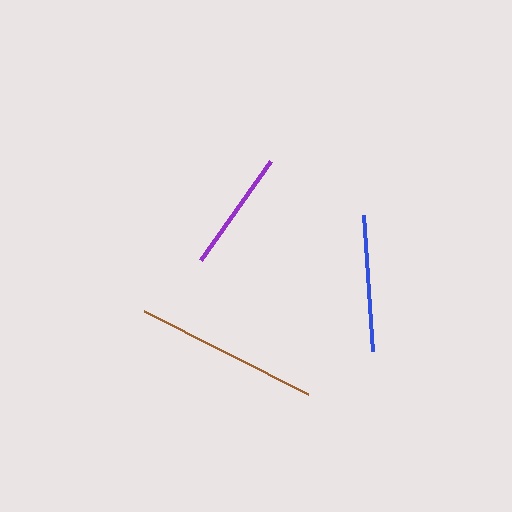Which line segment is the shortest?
The purple line is the shortest at approximately 122 pixels.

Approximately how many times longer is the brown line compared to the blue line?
The brown line is approximately 1.4 times the length of the blue line.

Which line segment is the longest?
The brown line is the longest at approximately 184 pixels.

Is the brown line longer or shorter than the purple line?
The brown line is longer than the purple line.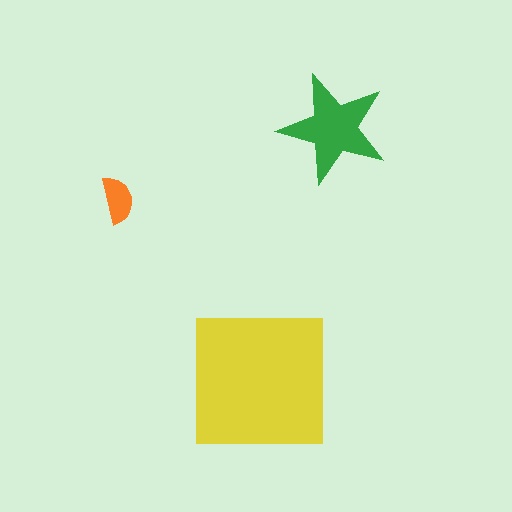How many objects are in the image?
There are 3 objects in the image.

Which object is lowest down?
The yellow square is bottommost.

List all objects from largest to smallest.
The yellow square, the green star, the orange semicircle.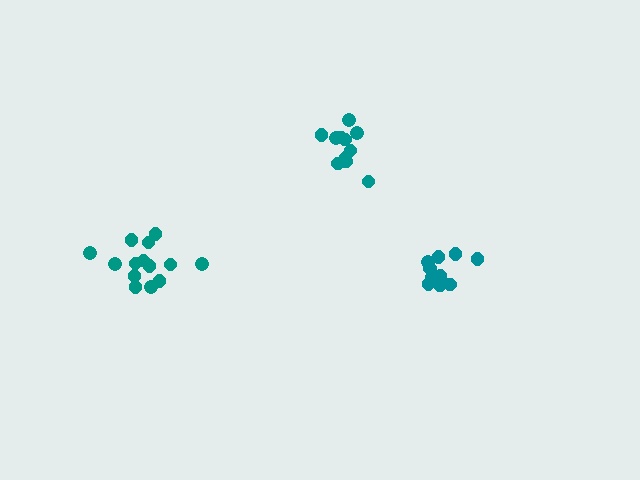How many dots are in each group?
Group 1: 11 dots, Group 2: 14 dots, Group 3: 10 dots (35 total).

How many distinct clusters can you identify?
There are 3 distinct clusters.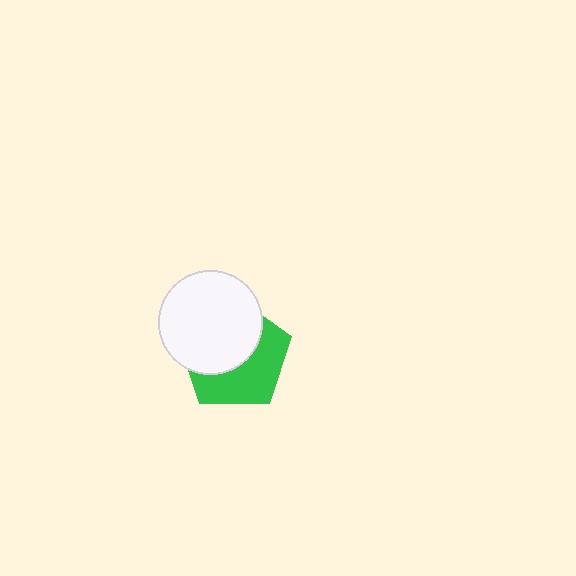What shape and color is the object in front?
The object in front is a white circle.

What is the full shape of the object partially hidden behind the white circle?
The partially hidden object is a green pentagon.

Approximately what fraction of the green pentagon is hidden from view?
Roughly 53% of the green pentagon is hidden behind the white circle.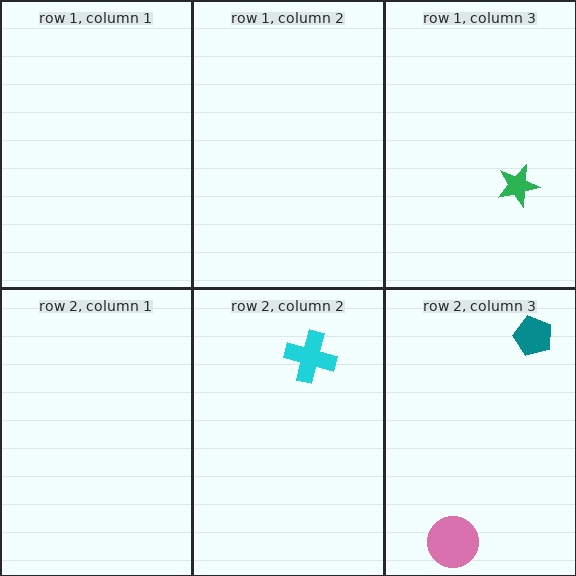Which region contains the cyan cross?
The row 2, column 2 region.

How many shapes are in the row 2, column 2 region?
1.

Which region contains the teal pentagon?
The row 2, column 3 region.